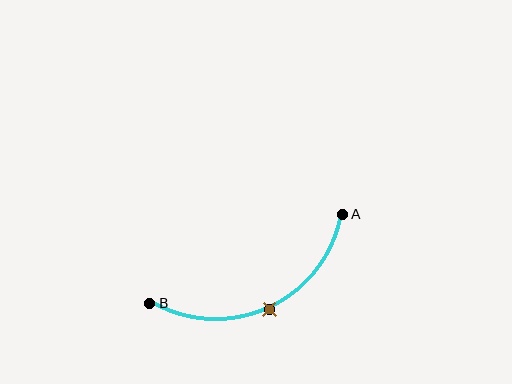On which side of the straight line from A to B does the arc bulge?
The arc bulges below the straight line connecting A and B.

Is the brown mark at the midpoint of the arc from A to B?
Yes. The brown mark lies on the arc at equal arc-length from both A and B — it is the arc midpoint.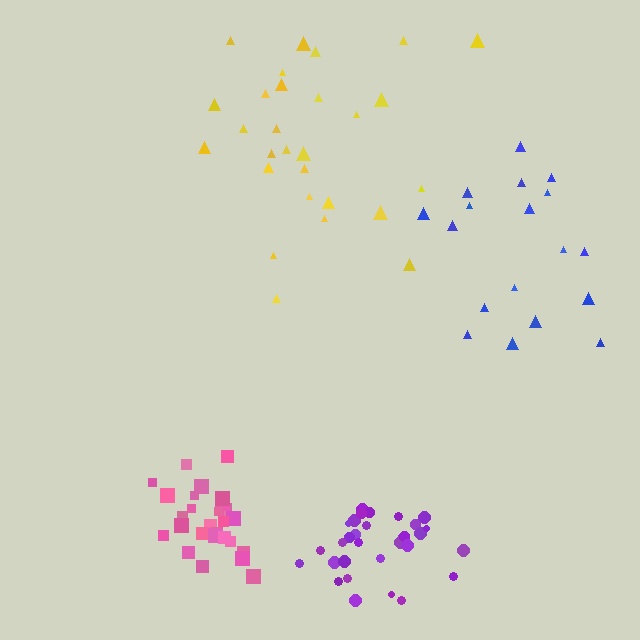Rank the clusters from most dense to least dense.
pink, purple, yellow, blue.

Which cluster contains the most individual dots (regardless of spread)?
Purple (31).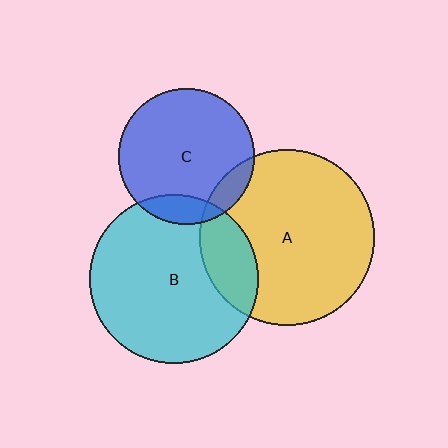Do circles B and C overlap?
Yes.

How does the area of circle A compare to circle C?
Approximately 1.7 times.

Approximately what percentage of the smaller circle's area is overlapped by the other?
Approximately 10%.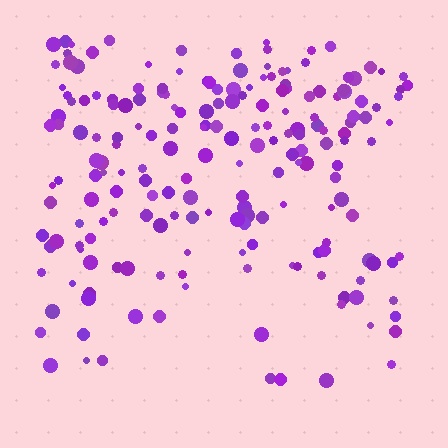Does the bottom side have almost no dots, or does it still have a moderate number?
Still a moderate number, just noticeably fewer than the top.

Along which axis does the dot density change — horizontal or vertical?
Vertical.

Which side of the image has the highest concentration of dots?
The top.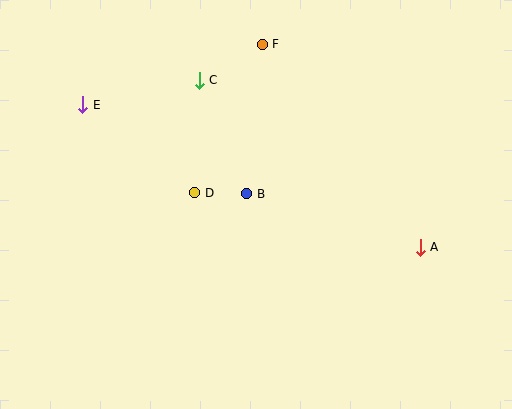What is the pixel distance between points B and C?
The distance between B and C is 123 pixels.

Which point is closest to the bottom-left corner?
Point D is closest to the bottom-left corner.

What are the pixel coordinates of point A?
Point A is at (420, 247).